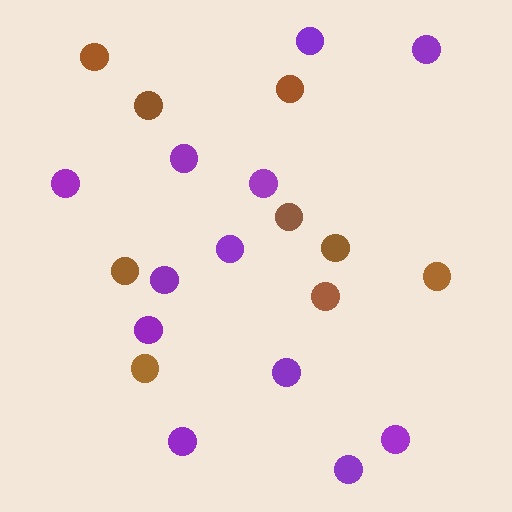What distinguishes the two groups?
There are 2 groups: one group of purple circles (12) and one group of brown circles (9).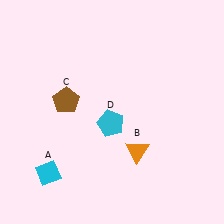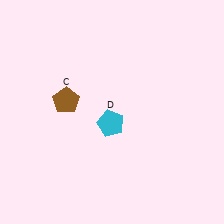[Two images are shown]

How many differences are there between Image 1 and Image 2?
There are 2 differences between the two images.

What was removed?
The cyan diamond (A), the orange triangle (B) were removed in Image 2.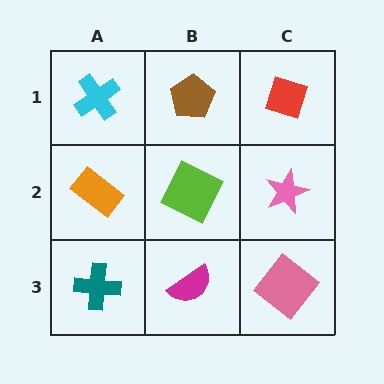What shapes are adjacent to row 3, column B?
A lime square (row 2, column B), a teal cross (row 3, column A), a pink diamond (row 3, column C).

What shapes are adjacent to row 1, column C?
A pink star (row 2, column C), a brown pentagon (row 1, column B).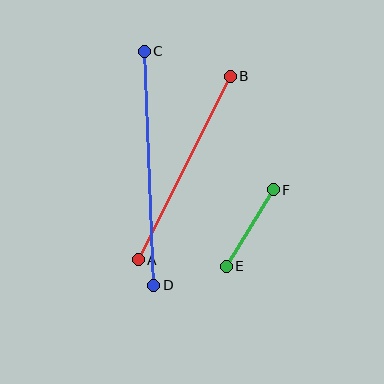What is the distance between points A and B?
The distance is approximately 205 pixels.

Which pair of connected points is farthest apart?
Points C and D are farthest apart.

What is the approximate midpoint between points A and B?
The midpoint is at approximately (184, 168) pixels.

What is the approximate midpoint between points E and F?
The midpoint is at approximately (250, 228) pixels.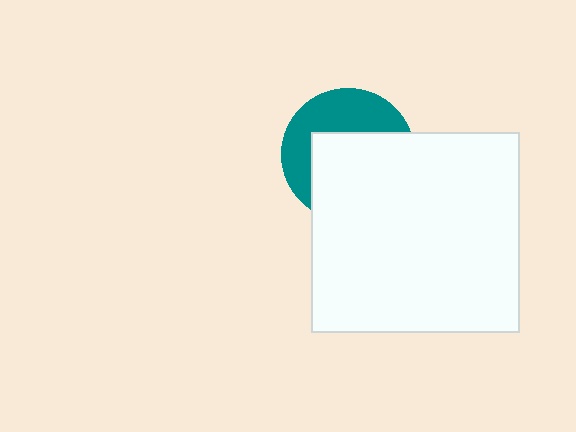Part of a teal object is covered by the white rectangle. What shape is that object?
It is a circle.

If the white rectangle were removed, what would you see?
You would see the complete teal circle.